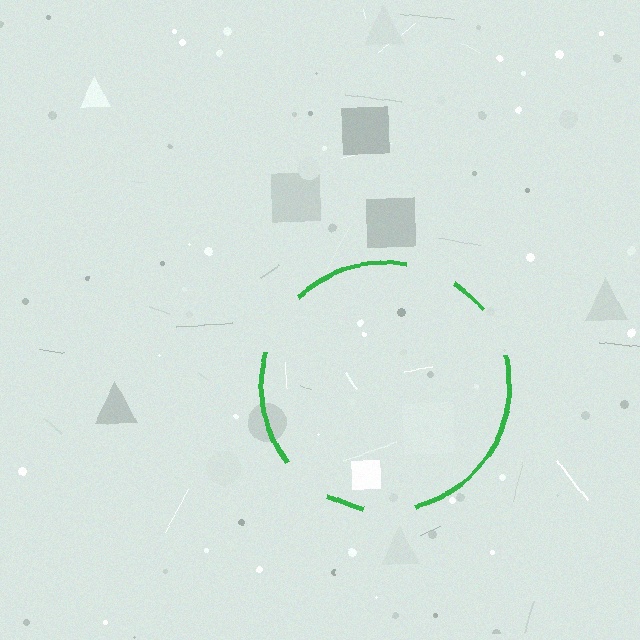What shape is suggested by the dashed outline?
The dashed outline suggests a circle.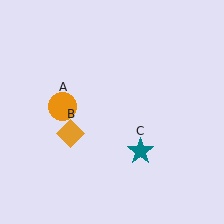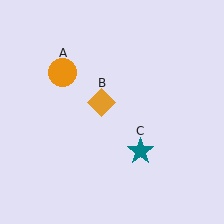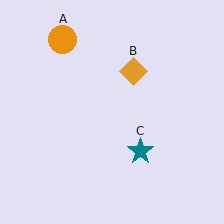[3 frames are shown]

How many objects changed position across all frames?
2 objects changed position: orange circle (object A), orange diamond (object B).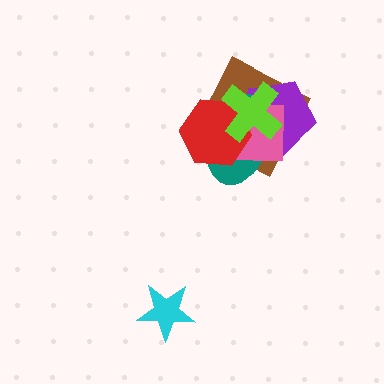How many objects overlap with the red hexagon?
5 objects overlap with the red hexagon.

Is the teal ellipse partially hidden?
Yes, it is partially covered by another shape.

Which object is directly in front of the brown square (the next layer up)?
The purple pentagon is directly in front of the brown square.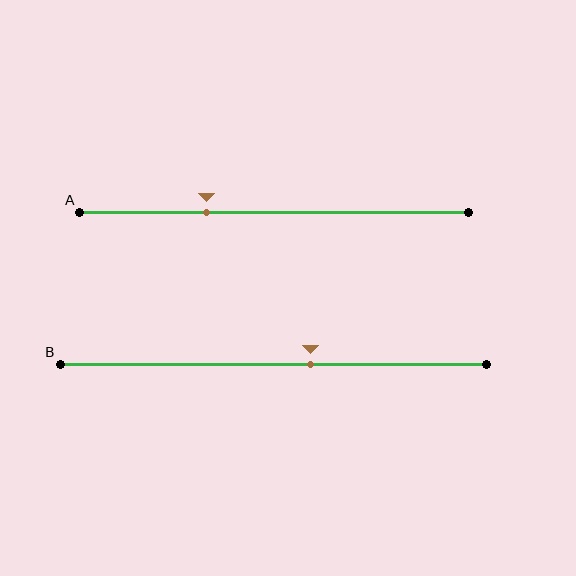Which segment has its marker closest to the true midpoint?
Segment B has its marker closest to the true midpoint.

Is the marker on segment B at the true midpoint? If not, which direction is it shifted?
No, the marker on segment B is shifted to the right by about 9% of the segment length.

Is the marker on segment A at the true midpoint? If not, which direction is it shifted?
No, the marker on segment A is shifted to the left by about 17% of the segment length.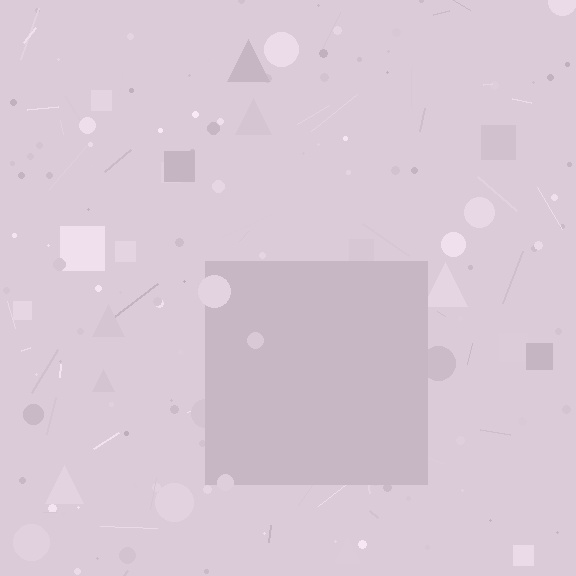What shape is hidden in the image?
A square is hidden in the image.